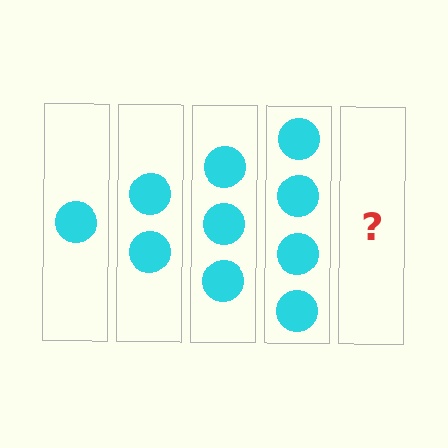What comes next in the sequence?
The next element should be 5 circles.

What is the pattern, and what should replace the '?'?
The pattern is that each step adds one more circle. The '?' should be 5 circles.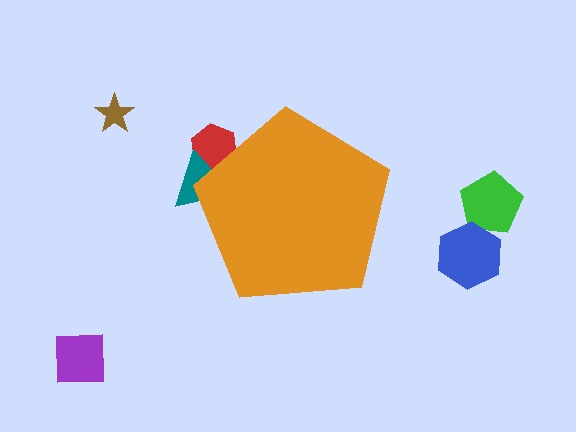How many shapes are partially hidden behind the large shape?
2 shapes are partially hidden.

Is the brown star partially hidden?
No, the brown star is fully visible.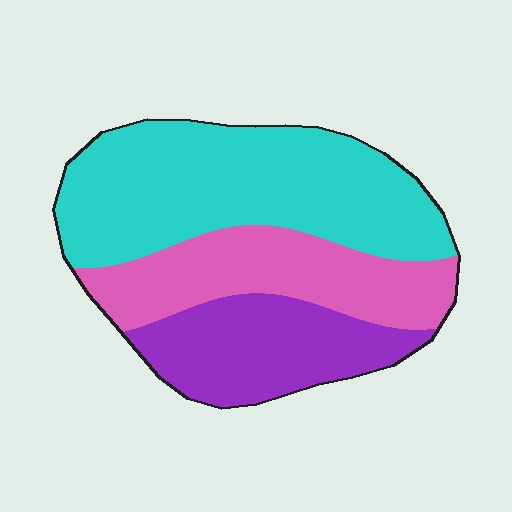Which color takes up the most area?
Cyan, at roughly 50%.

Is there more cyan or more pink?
Cyan.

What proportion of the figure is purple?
Purple takes up less than a quarter of the figure.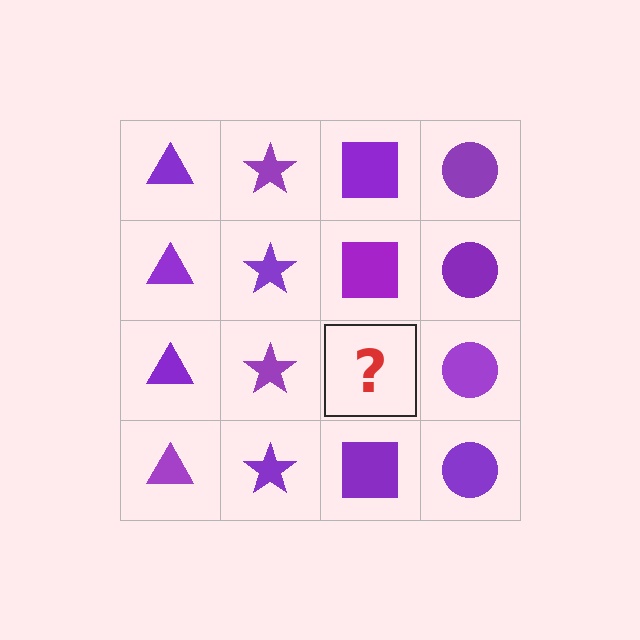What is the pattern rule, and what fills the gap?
The rule is that each column has a consistent shape. The gap should be filled with a purple square.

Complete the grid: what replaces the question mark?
The question mark should be replaced with a purple square.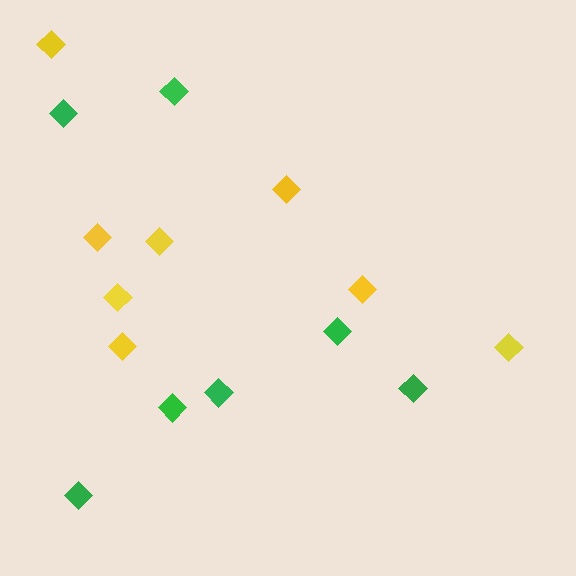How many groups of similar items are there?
There are 2 groups: one group of green diamonds (7) and one group of yellow diamonds (8).